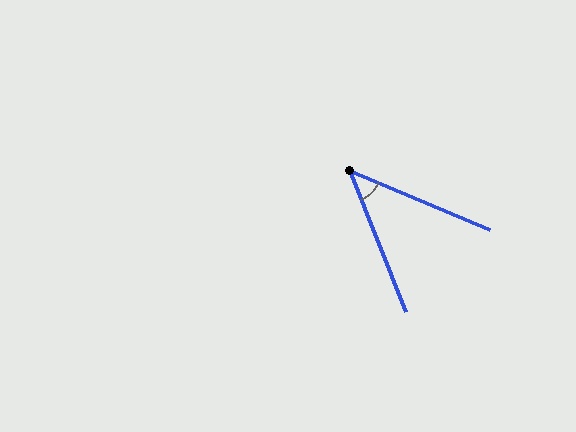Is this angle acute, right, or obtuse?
It is acute.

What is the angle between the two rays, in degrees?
Approximately 45 degrees.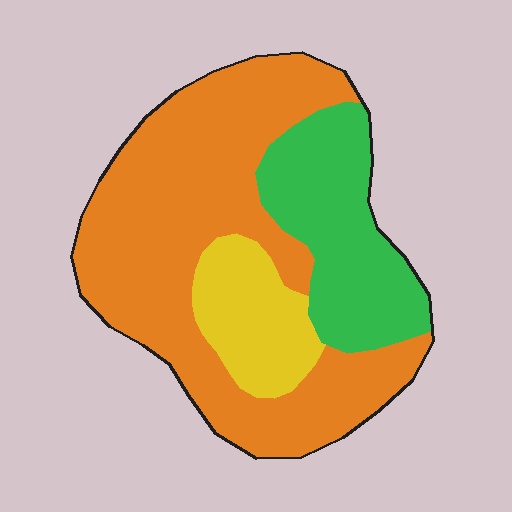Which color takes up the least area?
Yellow, at roughly 15%.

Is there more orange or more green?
Orange.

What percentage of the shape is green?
Green covers around 25% of the shape.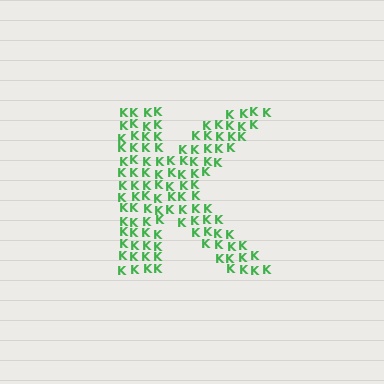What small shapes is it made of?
It is made of small letter K's.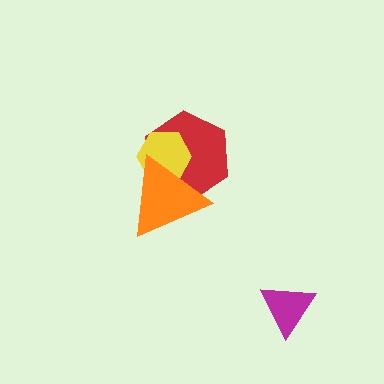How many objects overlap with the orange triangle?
2 objects overlap with the orange triangle.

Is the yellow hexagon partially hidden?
Yes, it is partially covered by another shape.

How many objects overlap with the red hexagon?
2 objects overlap with the red hexagon.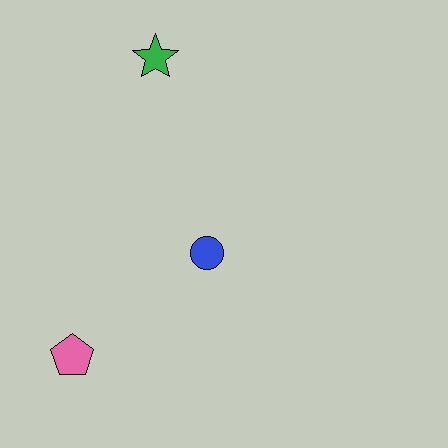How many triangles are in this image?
There are no triangles.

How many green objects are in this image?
There is 1 green object.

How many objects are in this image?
There are 3 objects.